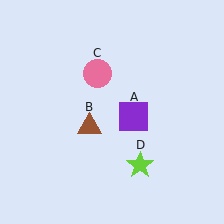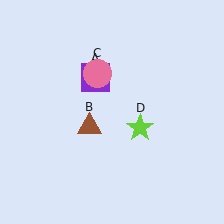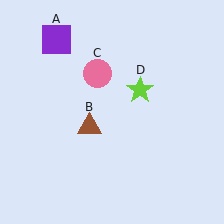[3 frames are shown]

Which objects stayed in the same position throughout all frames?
Brown triangle (object B) and pink circle (object C) remained stationary.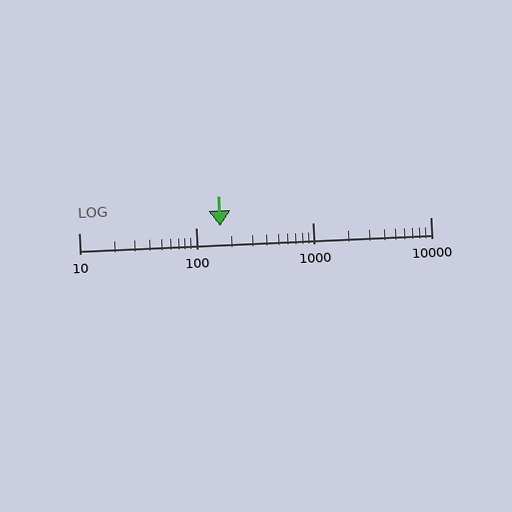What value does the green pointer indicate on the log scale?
The pointer indicates approximately 160.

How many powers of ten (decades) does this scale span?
The scale spans 3 decades, from 10 to 10000.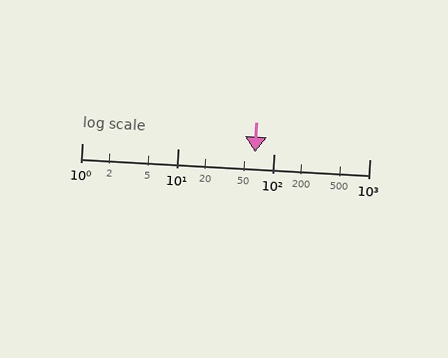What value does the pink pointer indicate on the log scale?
The pointer indicates approximately 64.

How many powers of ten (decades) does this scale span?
The scale spans 3 decades, from 1 to 1000.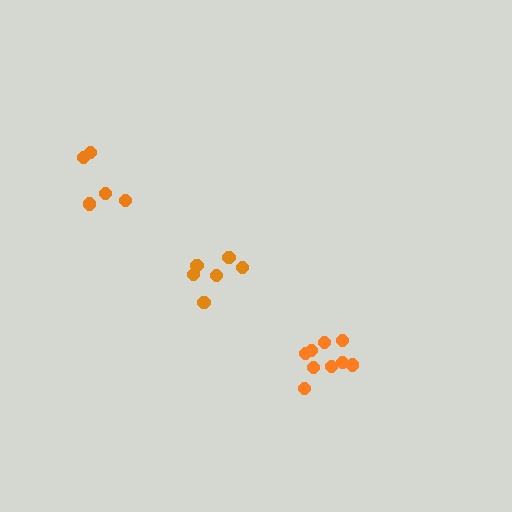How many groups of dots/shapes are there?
There are 3 groups.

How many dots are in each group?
Group 1: 6 dots, Group 2: 9 dots, Group 3: 5 dots (20 total).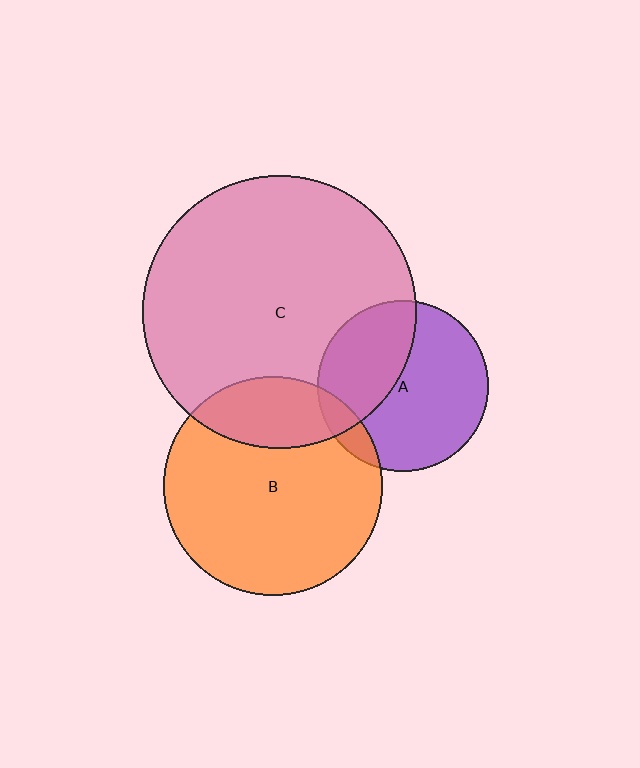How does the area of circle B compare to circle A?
Approximately 1.6 times.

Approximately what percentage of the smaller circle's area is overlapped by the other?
Approximately 10%.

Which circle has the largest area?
Circle C (pink).